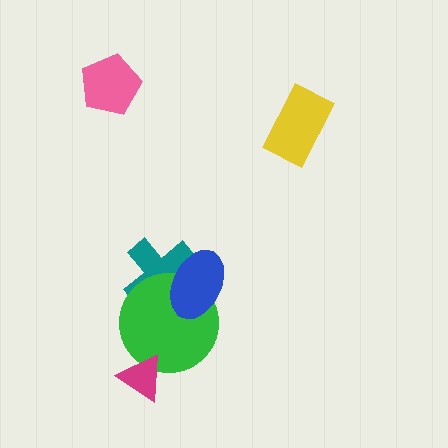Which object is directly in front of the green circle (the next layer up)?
The blue ellipse is directly in front of the green circle.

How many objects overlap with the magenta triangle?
1 object overlaps with the magenta triangle.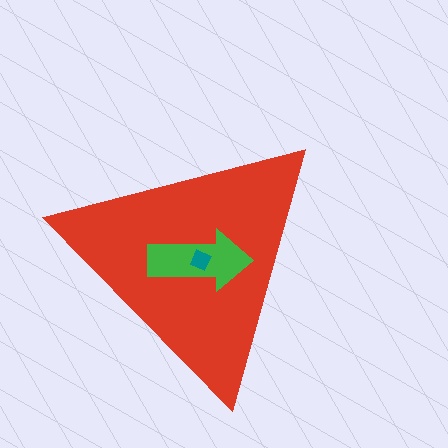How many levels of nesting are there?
3.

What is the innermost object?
The teal diamond.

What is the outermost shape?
The red triangle.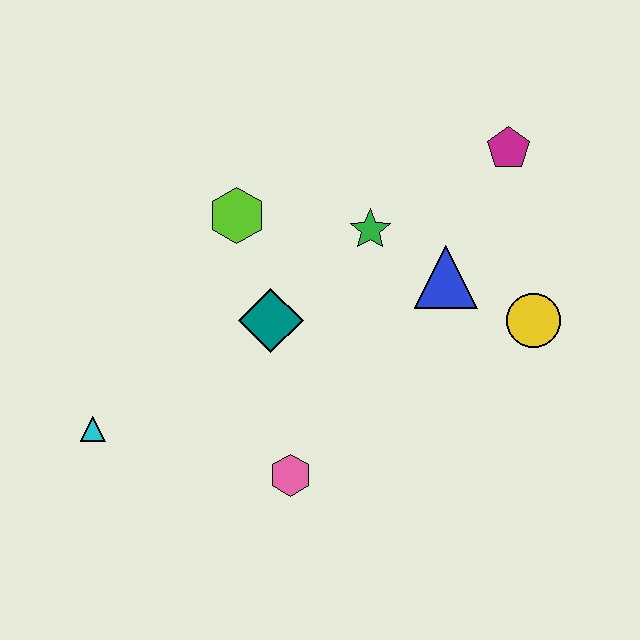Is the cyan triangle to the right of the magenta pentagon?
No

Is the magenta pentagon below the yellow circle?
No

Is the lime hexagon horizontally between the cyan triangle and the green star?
Yes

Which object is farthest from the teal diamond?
The magenta pentagon is farthest from the teal diamond.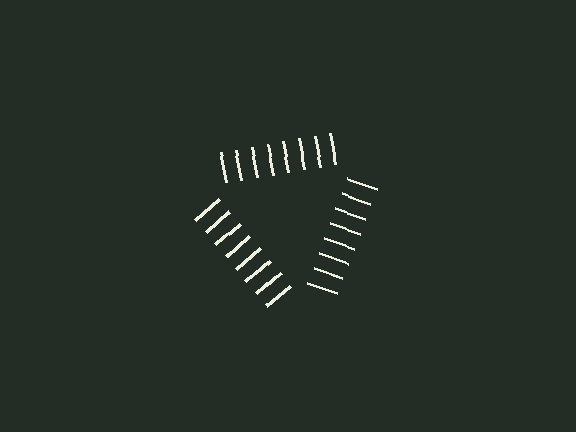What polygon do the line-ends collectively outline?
An illusory triangle — the line segments terminate on its edges but no continuous stroke is drawn.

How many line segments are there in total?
24 — 8 along each of the 3 edges.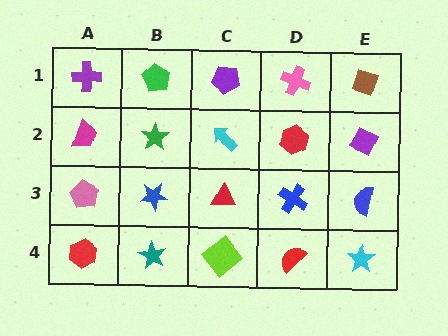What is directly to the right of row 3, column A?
A blue star.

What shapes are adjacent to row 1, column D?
A red hexagon (row 2, column D), a purple pentagon (row 1, column C), a brown diamond (row 1, column E).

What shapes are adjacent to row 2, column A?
A purple cross (row 1, column A), a pink pentagon (row 3, column A), a green star (row 2, column B).